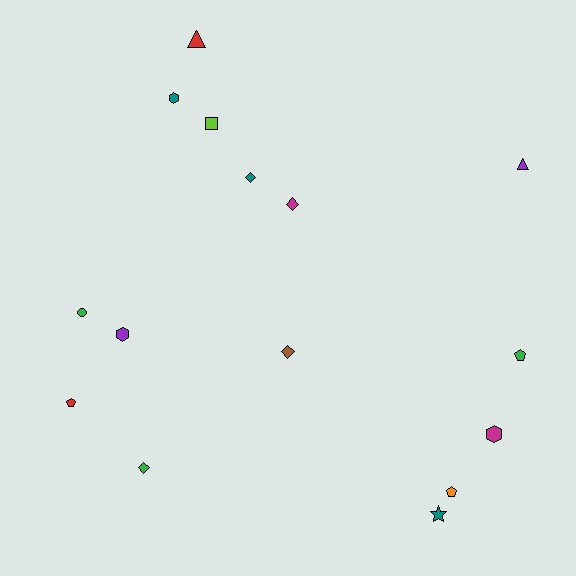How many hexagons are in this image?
There are 3 hexagons.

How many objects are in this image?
There are 15 objects.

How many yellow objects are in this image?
There are no yellow objects.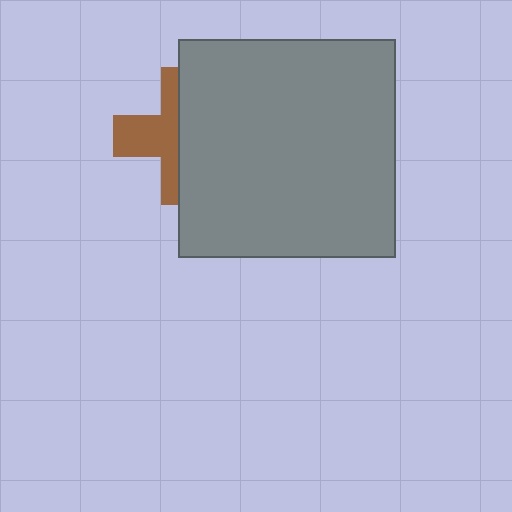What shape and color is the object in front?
The object in front is a gray square.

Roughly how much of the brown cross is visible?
A small part of it is visible (roughly 43%).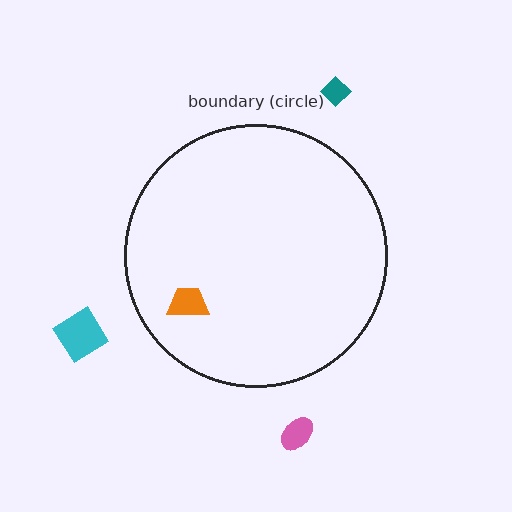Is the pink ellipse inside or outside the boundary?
Outside.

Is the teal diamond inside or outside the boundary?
Outside.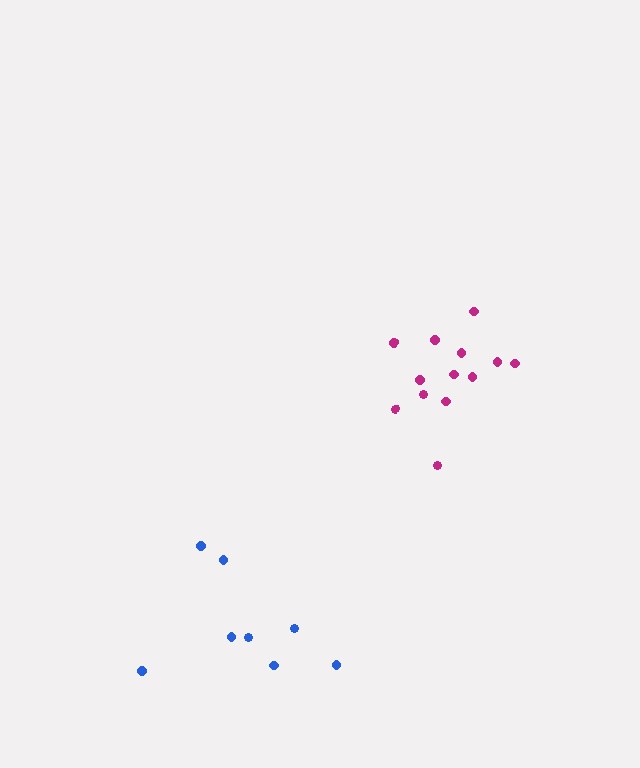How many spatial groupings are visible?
There are 2 spatial groupings.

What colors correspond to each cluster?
The clusters are colored: blue, magenta.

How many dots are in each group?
Group 1: 8 dots, Group 2: 13 dots (21 total).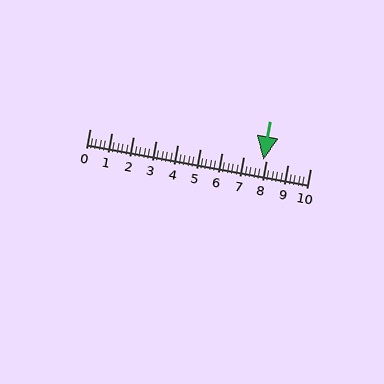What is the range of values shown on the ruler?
The ruler shows values from 0 to 10.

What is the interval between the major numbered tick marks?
The major tick marks are spaced 1 units apart.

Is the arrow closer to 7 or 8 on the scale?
The arrow is closer to 8.